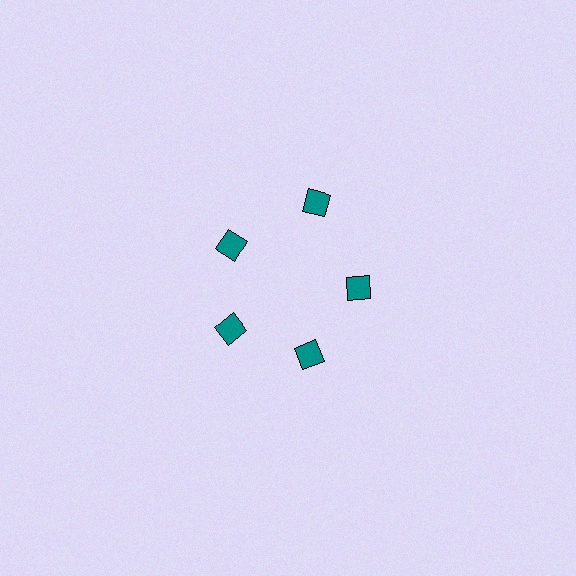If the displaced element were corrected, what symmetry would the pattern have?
It would have 5-fold rotational symmetry — the pattern would map onto itself every 72 degrees.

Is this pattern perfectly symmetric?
No. The 5 teal diamonds are arranged in a ring, but one element near the 1 o'clock position is pushed outward from the center, breaking the 5-fold rotational symmetry.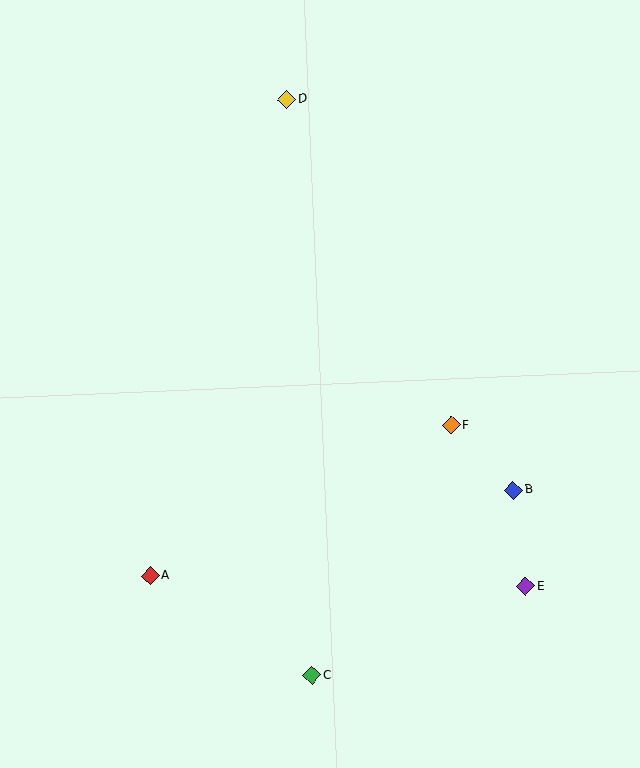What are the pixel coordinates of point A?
Point A is at (150, 576).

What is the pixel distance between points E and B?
The distance between E and B is 97 pixels.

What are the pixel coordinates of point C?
Point C is at (312, 675).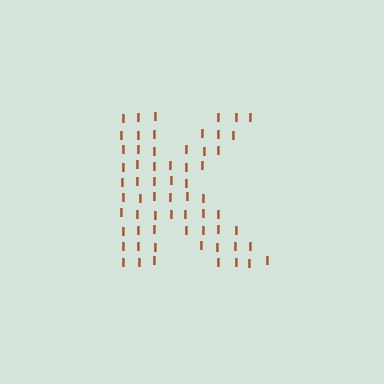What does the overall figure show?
The overall figure shows the letter K.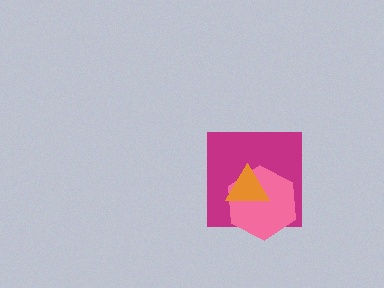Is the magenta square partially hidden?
Yes, it is partially covered by another shape.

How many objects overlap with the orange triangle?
2 objects overlap with the orange triangle.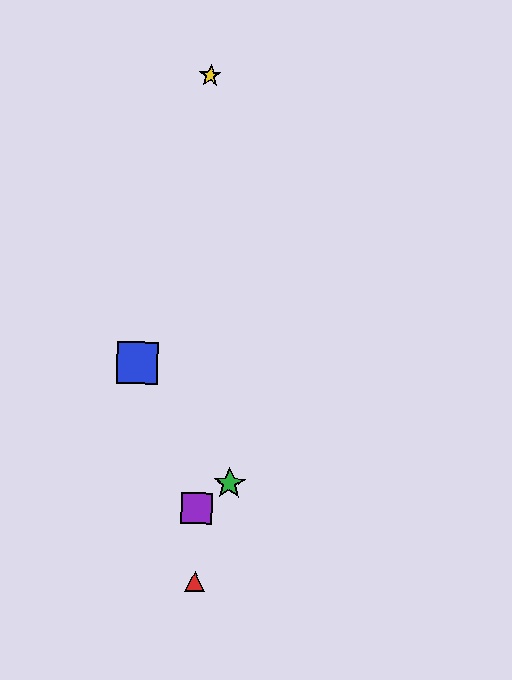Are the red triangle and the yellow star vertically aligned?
Yes, both are at x≈195.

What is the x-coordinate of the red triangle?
The red triangle is at x≈195.